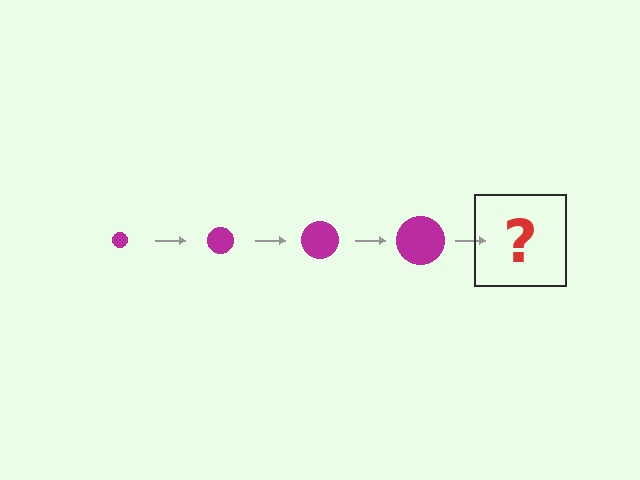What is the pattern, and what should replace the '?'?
The pattern is that the circle gets progressively larger each step. The '?' should be a magenta circle, larger than the previous one.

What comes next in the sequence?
The next element should be a magenta circle, larger than the previous one.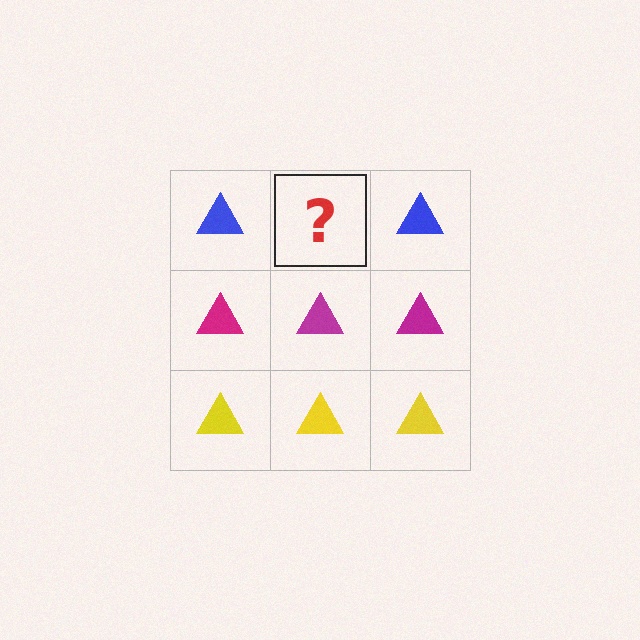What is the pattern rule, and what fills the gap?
The rule is that each row has a consistent color. The gap should be filled with a blue triangle.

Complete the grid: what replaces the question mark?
The question mark should be replaced with a blue triangle.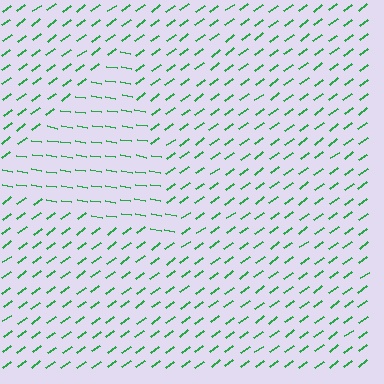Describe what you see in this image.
The image is filled with small green line segments. A triangle region in the image has lines oriented differently from the surrounding lines, creating a visible texture boundary.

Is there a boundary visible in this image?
Yes, there is a texture boundary formed by a change in line orientation.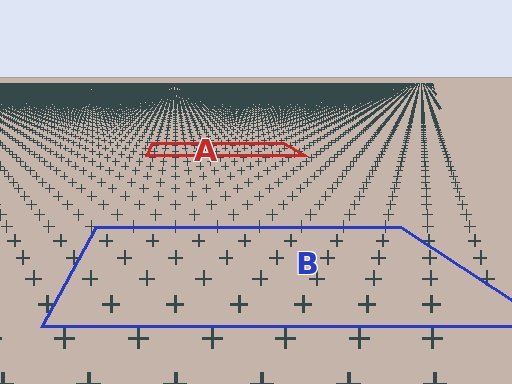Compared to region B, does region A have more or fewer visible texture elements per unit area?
Region A has more texture elements per unit area — they are packed more densely because it is farther away.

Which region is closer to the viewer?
Region B is closer. The texture elements there are larger and more spread out.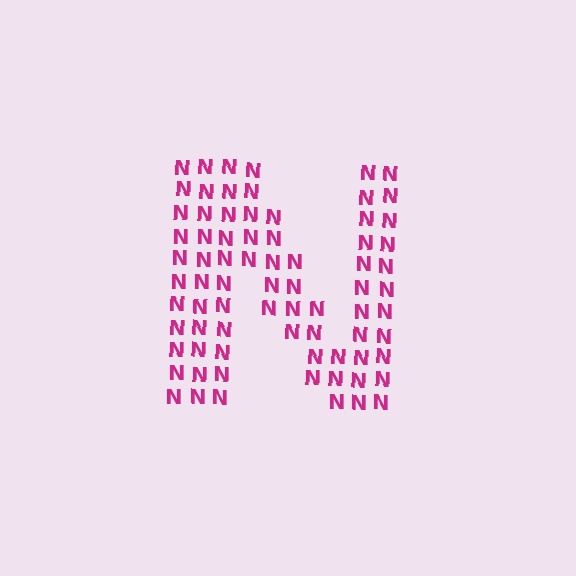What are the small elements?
The small elements are letter N's.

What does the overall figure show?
The overall figure shows the letter N.